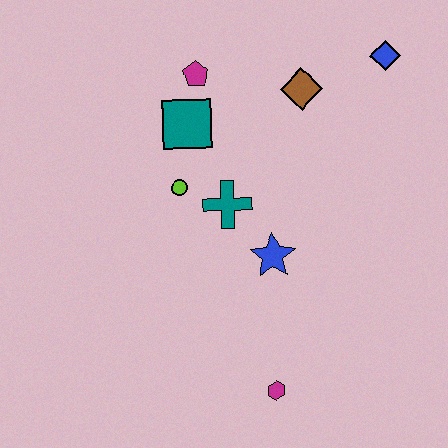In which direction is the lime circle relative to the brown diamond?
The lime circle is to the left of the brown diamond.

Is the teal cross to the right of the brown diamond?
No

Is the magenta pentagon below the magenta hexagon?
No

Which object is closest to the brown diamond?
The blue diamond is closest to the brown diamond.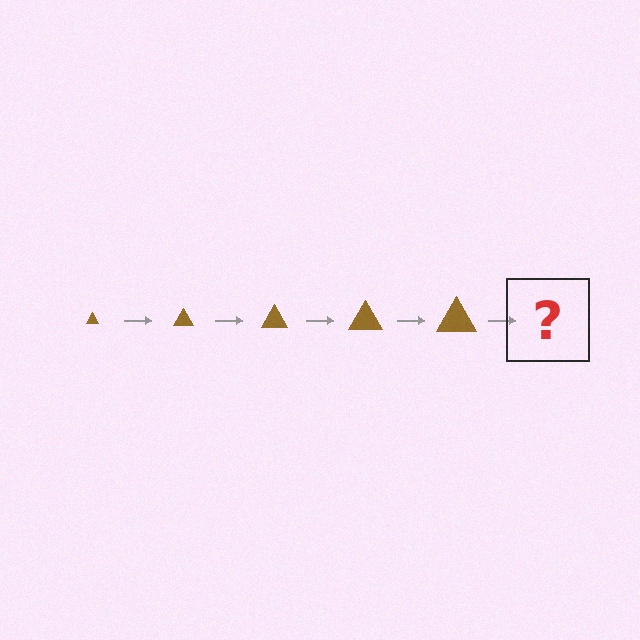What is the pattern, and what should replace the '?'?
The pattern is that the triangle gets progressively larger each step. The '?' should be a brown triangle, larger than the previous one.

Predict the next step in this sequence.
The next step is a brown triangle, larger than the previous one.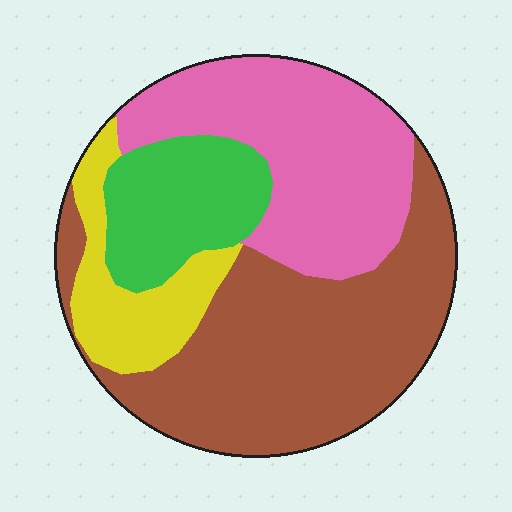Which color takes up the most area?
Brown, at roughly 40%.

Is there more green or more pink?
Pink.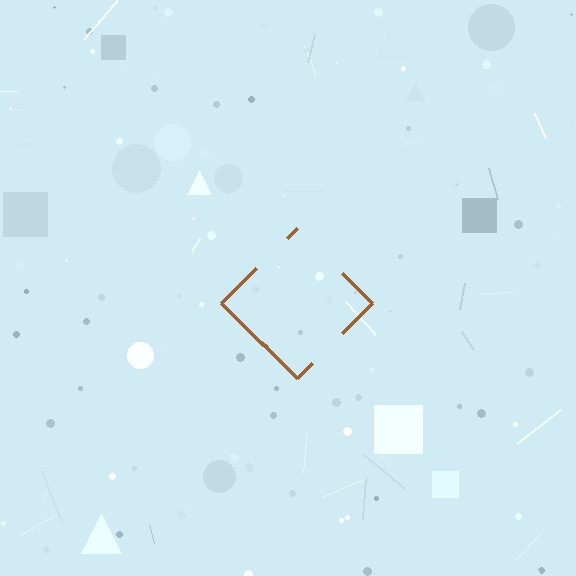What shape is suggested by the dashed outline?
The dashed outline suggests a diamond.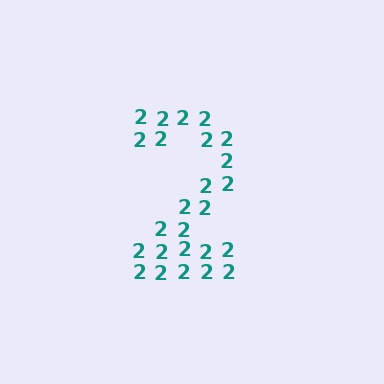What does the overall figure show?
The overall figure shows the digit 2.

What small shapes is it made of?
It is made of small digit 2's.